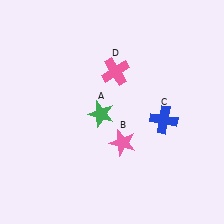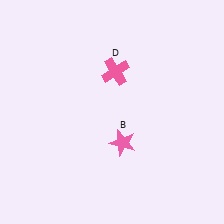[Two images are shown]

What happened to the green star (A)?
The green star (A) was removed in Image 2. It was in the bottom-left area of Image 1.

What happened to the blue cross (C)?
The blue cross (C) was removed in Image 2. It was in the bottom-right area of Image 1.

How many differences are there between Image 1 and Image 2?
There are 2 differences between the two images.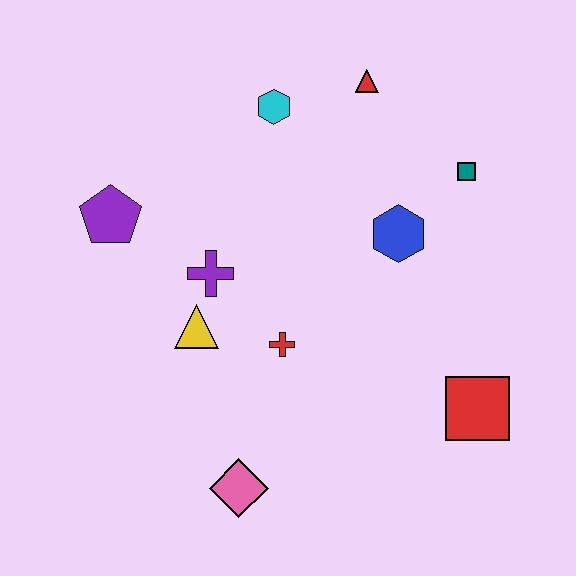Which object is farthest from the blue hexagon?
The pink diamond is farthest from the blue hexagon.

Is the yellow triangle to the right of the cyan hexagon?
No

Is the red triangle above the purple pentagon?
Yes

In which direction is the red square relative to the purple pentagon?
The red square is to the right of the purple pentagon.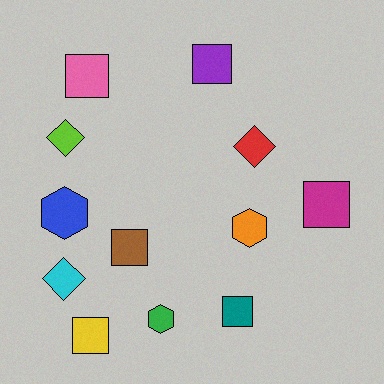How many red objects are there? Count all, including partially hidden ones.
There is 1 red object.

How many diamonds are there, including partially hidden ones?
There are 3 diamonds.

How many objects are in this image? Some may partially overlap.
There are 12 objects.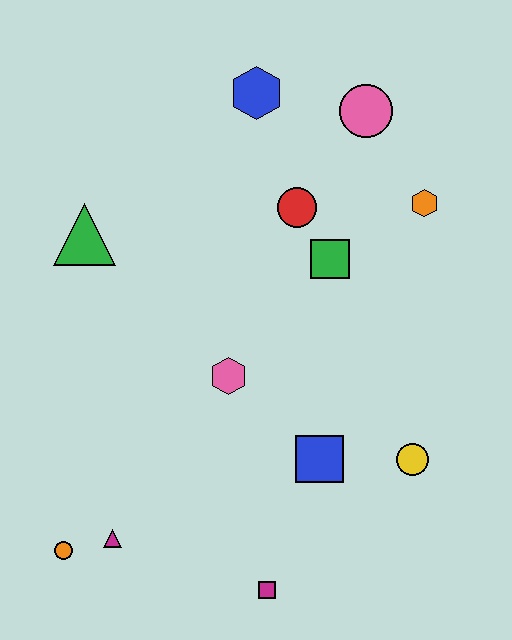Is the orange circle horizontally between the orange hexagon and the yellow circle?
No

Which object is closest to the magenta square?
The blue square is closest to the magenta square.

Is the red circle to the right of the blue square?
No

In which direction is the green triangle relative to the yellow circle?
The green triangle is to the left of the yellow circle.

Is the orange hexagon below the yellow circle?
No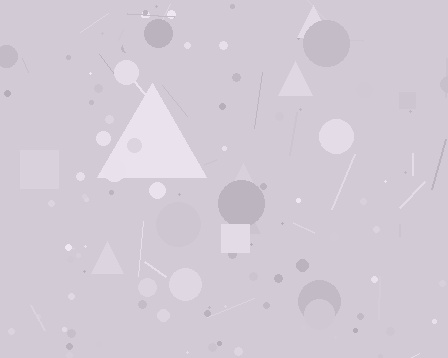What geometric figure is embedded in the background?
A triangle is embedded in the background.